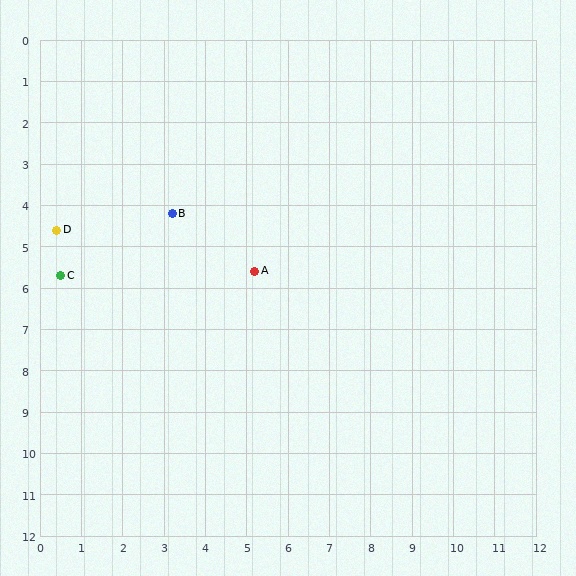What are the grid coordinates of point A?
Point A is at approximately (5.2, 5.6).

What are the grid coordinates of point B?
Point B is at approximately (3.2, 4.2).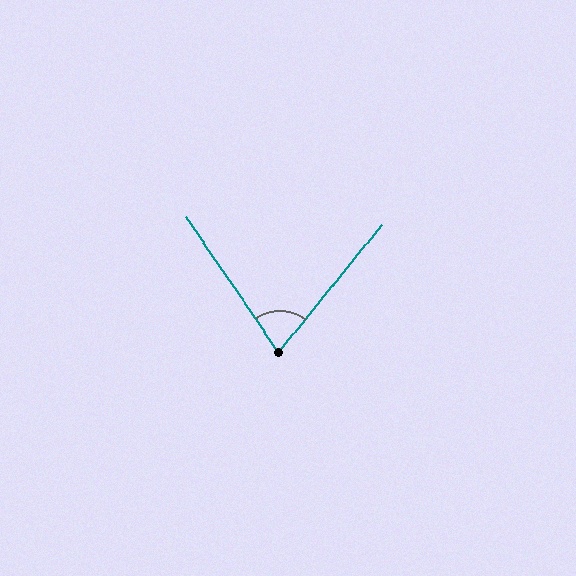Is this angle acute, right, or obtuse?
It is acute.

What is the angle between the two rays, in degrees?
Approximately 73 degrees.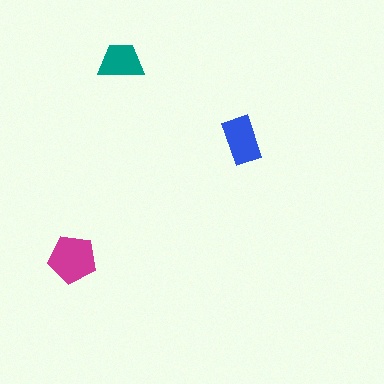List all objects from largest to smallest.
The magenta pentagon, the blue rectangle, the teal trapezoid.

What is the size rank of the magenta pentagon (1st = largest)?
1st.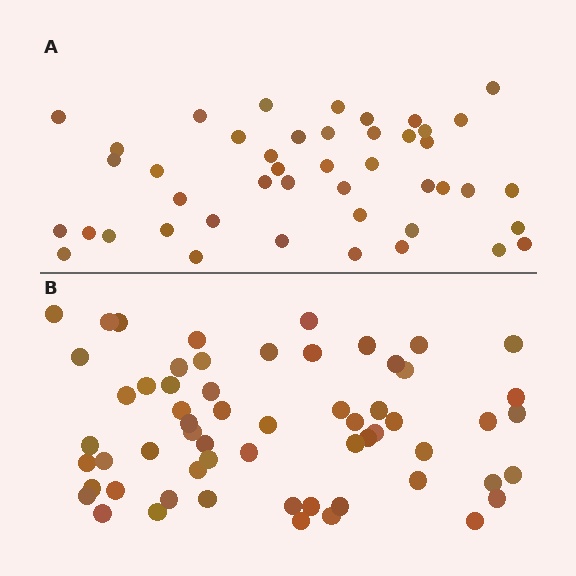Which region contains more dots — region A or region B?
Region B (the bottom region) has more dots.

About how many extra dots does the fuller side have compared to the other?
Region B has approximately 15 more dots than region A.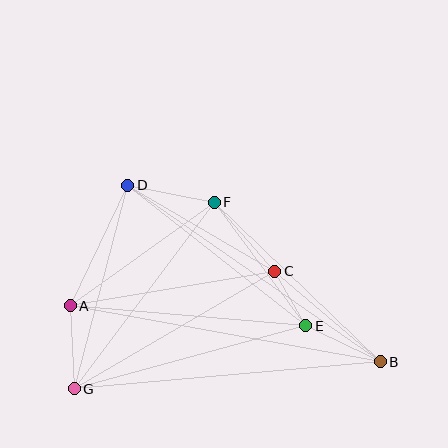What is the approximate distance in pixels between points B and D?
The distance between B and D is approximately 308 pixels.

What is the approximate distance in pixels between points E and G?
The distance between E and G is approximately 240 pixels.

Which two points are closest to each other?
Points C and E are closest to each other.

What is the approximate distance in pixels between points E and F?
The distance between E and F is approximately 154 pixels.